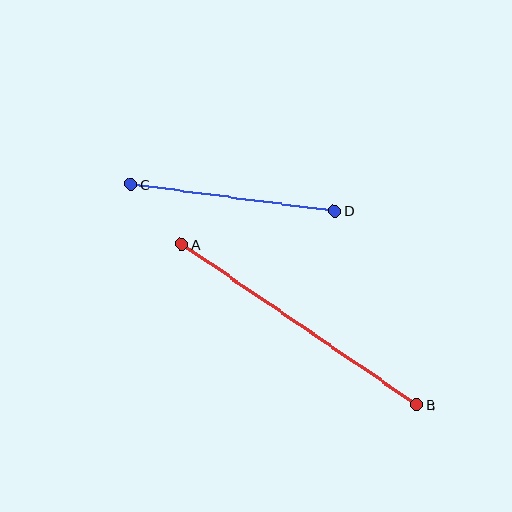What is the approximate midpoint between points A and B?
The midpoint is at approximately (299, 325) pixels.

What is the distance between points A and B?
The distance is approximately 284 pixels.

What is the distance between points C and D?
The distance is approximately 205 pixels.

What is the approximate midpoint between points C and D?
The midpoint is at approximately (233, 198) pixels.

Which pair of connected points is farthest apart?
Points A and B are farthest apart.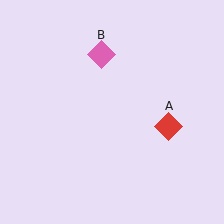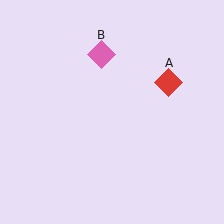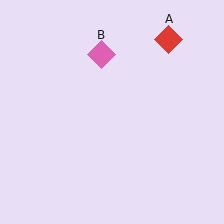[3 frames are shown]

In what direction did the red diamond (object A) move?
The red diamond (object A) moved up.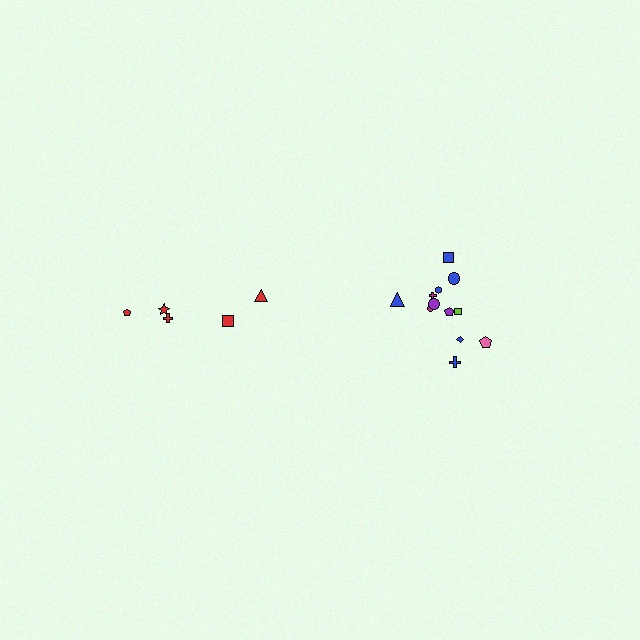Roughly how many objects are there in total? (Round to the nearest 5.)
Roughly 15 objects in total.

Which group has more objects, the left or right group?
The right group.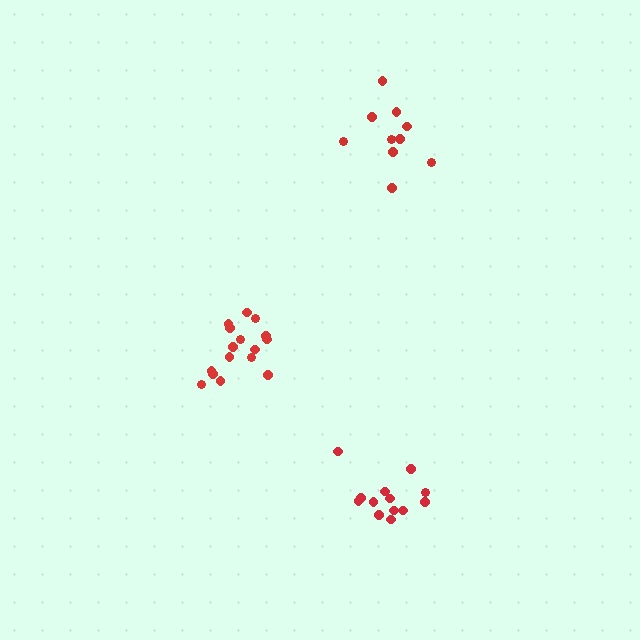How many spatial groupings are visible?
There are 3 spatial groupings.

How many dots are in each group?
Group 1: 13 dots, Group 2: 16 dots, Group 3: 10 dots (39 total).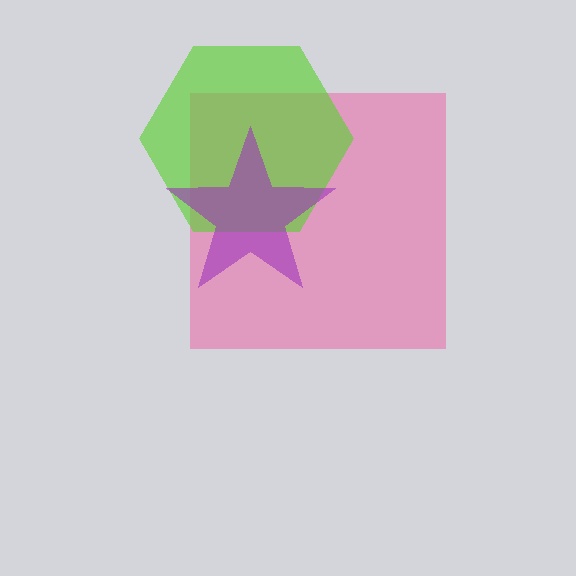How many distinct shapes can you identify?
There are 3 distinct shapes: a pink square, a lime hexagon, a purple star.